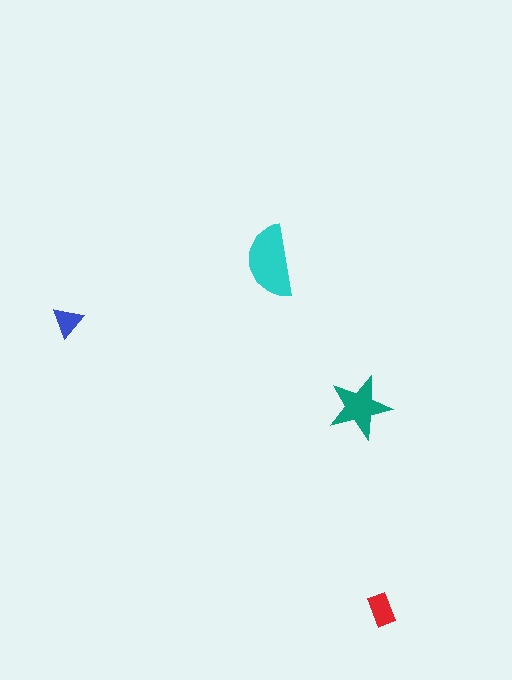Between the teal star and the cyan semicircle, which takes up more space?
The cyan semicircle.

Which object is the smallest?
The blue triangle.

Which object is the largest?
The cyan semicircle.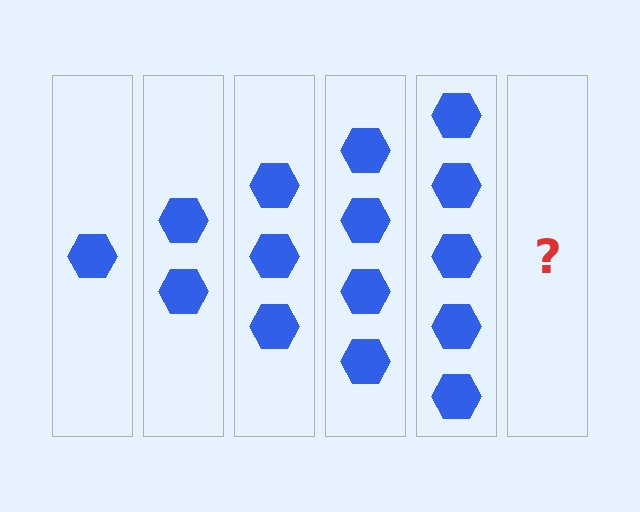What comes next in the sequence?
The next element should be 6 hexagons.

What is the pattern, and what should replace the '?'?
The pattern is that each step adds one more hexagon. The '?' should be 6 hexagons.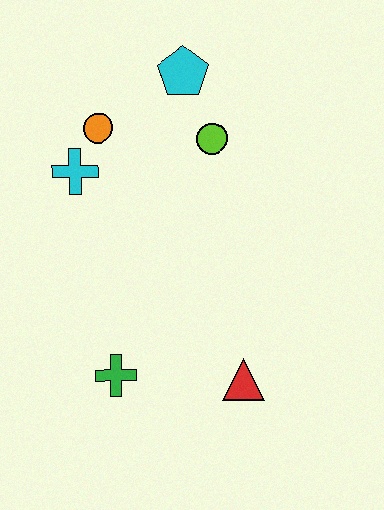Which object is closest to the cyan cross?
The orange circle is closest to the cyan cross.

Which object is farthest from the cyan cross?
The red triangle is farthest from the cyan cross.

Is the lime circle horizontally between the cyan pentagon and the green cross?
No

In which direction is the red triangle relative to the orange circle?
The red triangle is below the orange circle.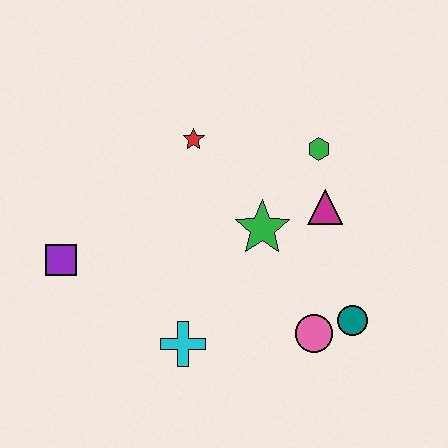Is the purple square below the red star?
Yes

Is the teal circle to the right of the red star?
Yes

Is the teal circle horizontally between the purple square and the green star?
No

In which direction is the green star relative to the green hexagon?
The green star is below the green hexagon.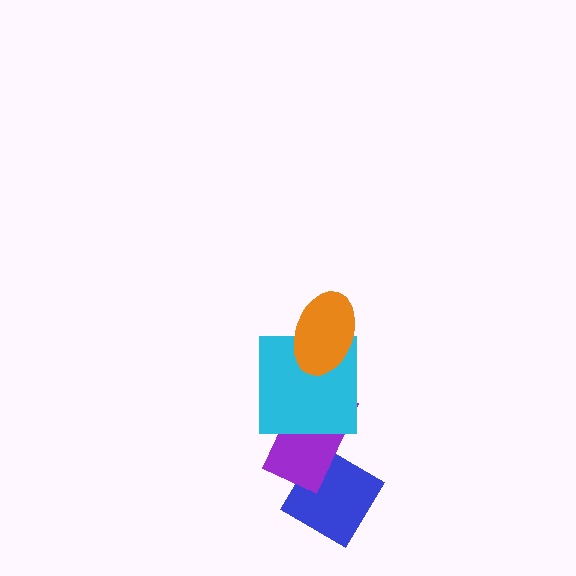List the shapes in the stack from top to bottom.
From top to bottom: the orange ellipse, the cyan square, the purple rectangle, the blue diamond.